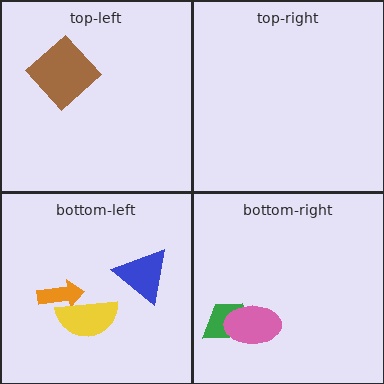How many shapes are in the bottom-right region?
2.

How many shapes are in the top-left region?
1.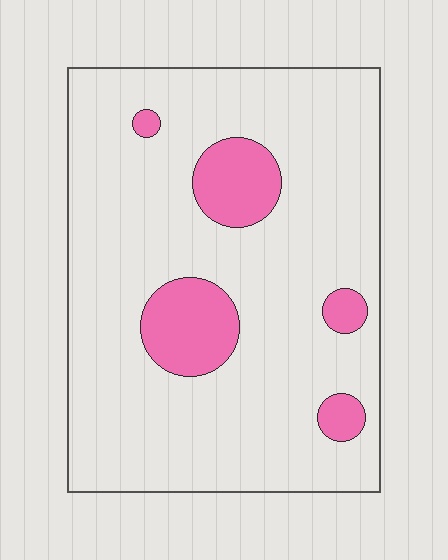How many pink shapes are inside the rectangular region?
5.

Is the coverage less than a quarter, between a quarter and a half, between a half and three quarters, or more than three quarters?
Less than a quarter.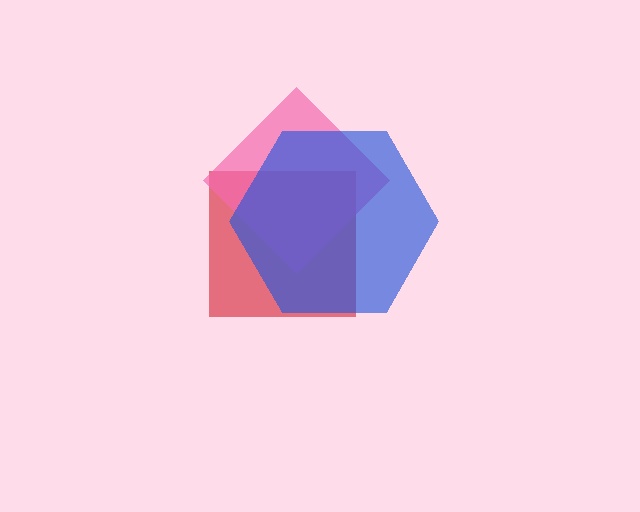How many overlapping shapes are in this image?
There are 3 overlapping shapes in the image.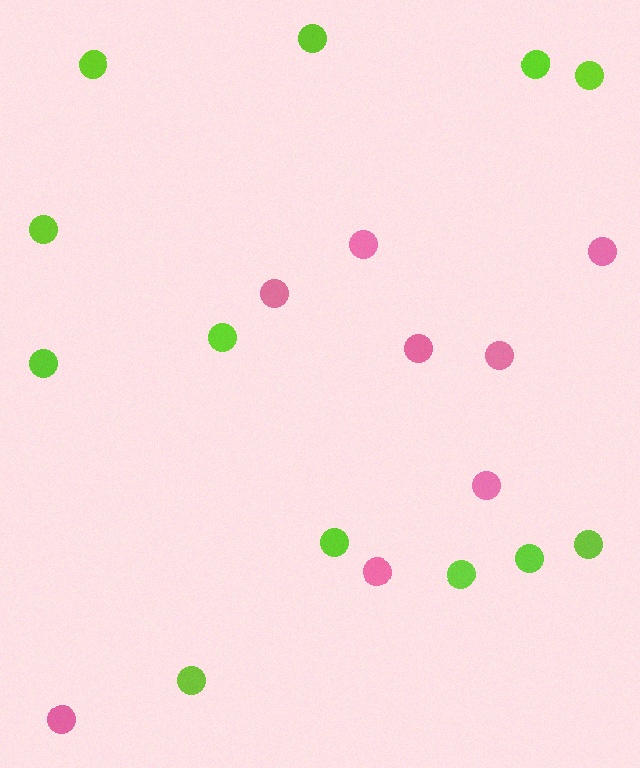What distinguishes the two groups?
There are 2 groups: one group of pink circles (8) and one group of lime circles (12).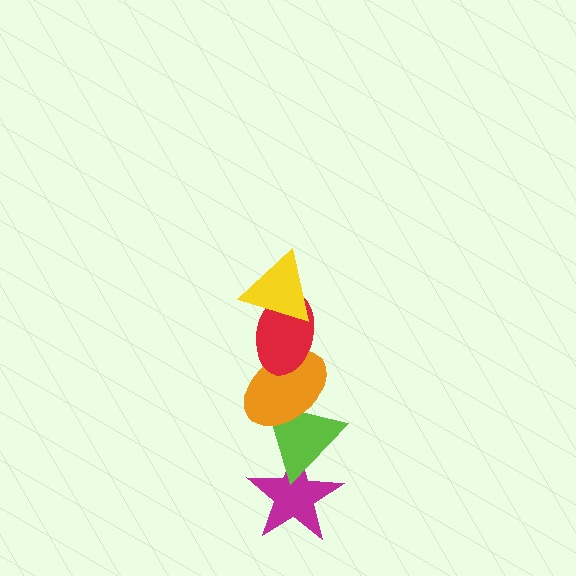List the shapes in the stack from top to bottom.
From top to bottom: the yellow triangle, the red ellipse, the orange ellipse, the lime triangle, the magenta star.